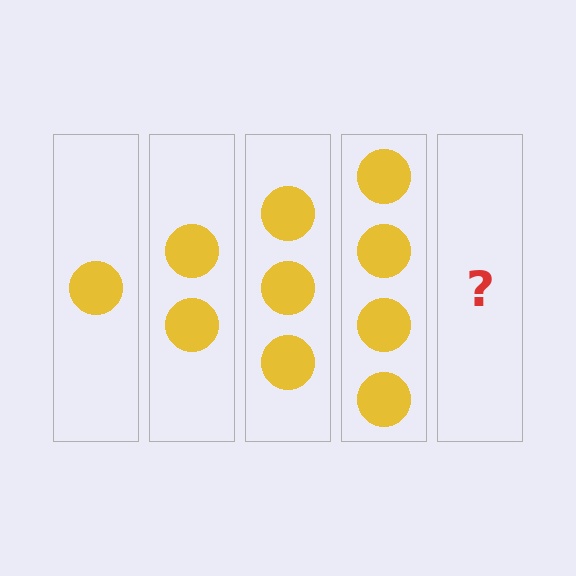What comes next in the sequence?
The next element should be 5 circles.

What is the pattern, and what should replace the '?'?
The pattern is that each step adds one more circle. The '?' should be 5 circles.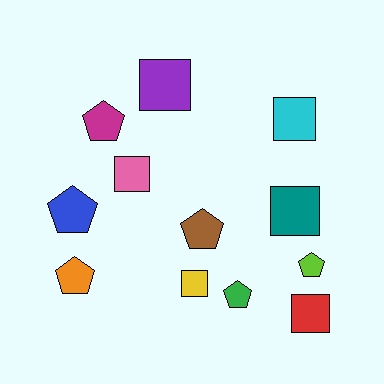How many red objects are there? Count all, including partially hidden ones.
There is 1 red object.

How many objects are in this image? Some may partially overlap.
There are 12 objects.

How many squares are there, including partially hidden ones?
There are 6 squares.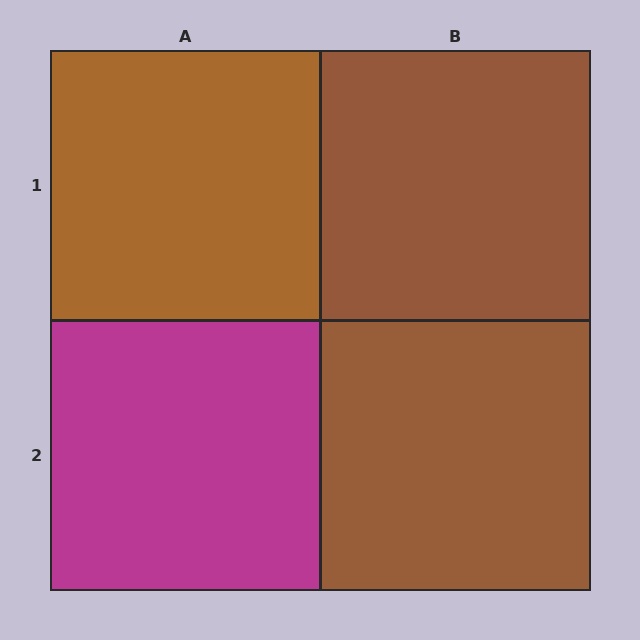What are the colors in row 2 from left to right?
Magenta, brown.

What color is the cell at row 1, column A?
Brown.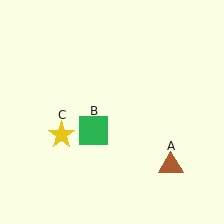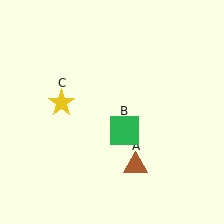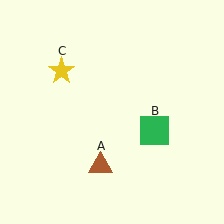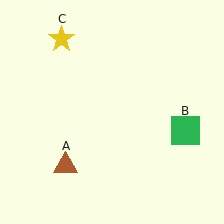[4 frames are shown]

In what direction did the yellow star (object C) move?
The yellow star (object C) moved up.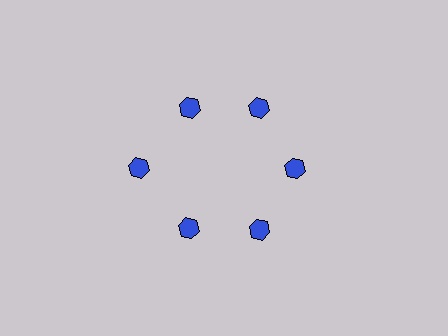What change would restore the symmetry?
The symmetry would be restored by moving it inward, back onto the ring so that all 6 hexagons sit at equal angles and equal distance from the center.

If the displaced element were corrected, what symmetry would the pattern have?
It would have 6-fold rotational symmetry — the pattern would map onto itself every 60 degrees.